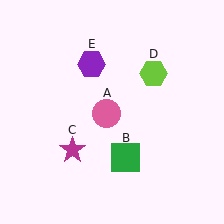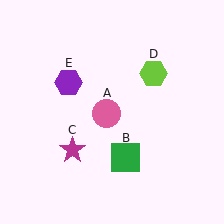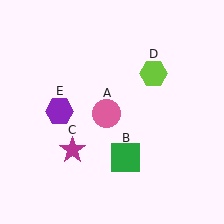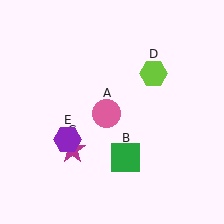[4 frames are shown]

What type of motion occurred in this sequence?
The purple hexagon (object E) rotated counterclockwise around the center of the scene.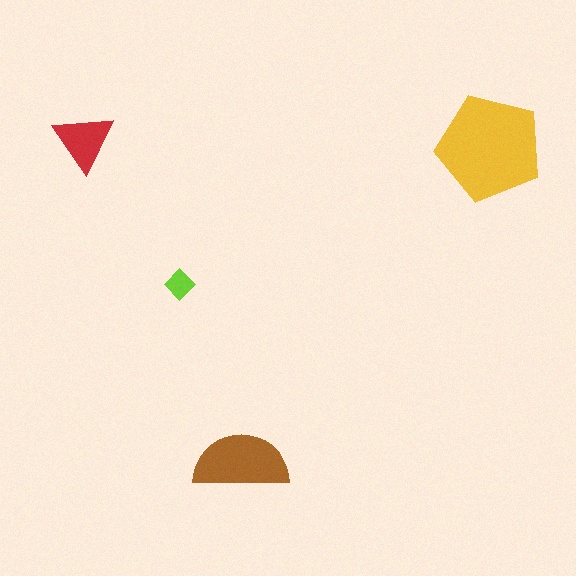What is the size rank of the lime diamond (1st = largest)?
4th.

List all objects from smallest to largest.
The lime diamond, the red triangle, the brown semicircle, the yellow pentagon.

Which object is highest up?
The red triangle is topmost.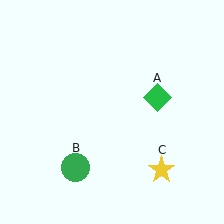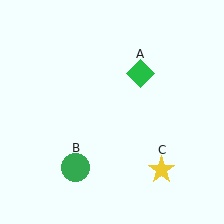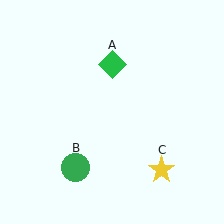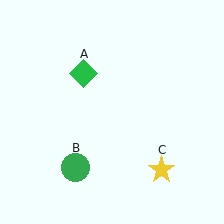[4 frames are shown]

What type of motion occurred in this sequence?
The green diamond (object A) rotated counterclockwise around the center of the scene.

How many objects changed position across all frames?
1 object changed position: green diamond (object A).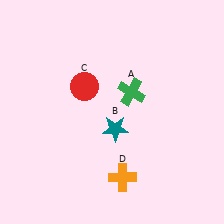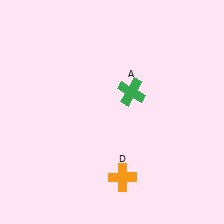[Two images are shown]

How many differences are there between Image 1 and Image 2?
There are 2 differences between the two images.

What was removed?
The teal star (B), the red circle (C) were removed in Image 2.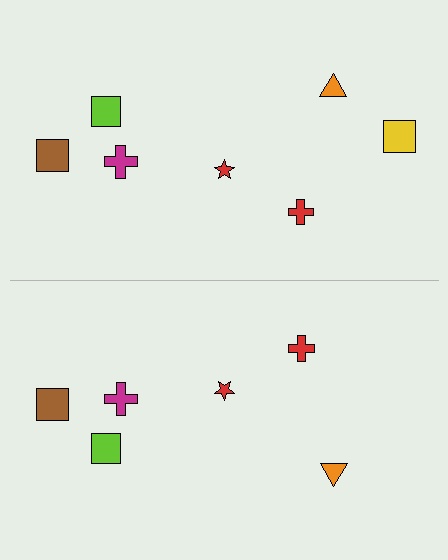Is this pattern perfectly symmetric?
No, the pattern is not perfectly symmetric. A yellow square is missing from the bottom side.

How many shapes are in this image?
There are 13 shapes in this image.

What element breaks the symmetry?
A yellow square is missing from the bottom side.